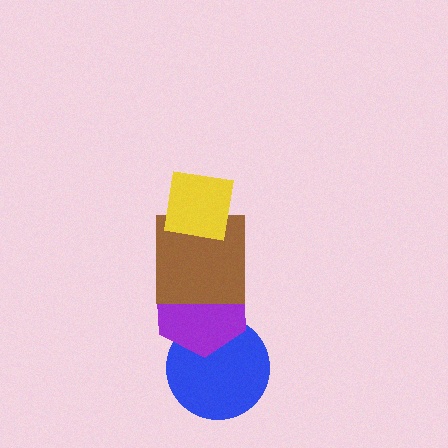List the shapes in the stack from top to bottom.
From top to bottom: the yellow square, the brown square, the purple hexagon, the blue circle.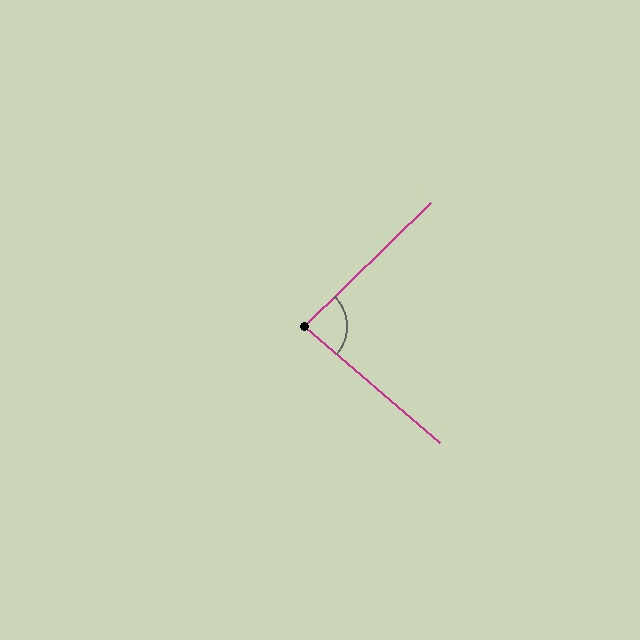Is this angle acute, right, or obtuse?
It is approximately a right angle.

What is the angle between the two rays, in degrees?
Approximately 85 degrees.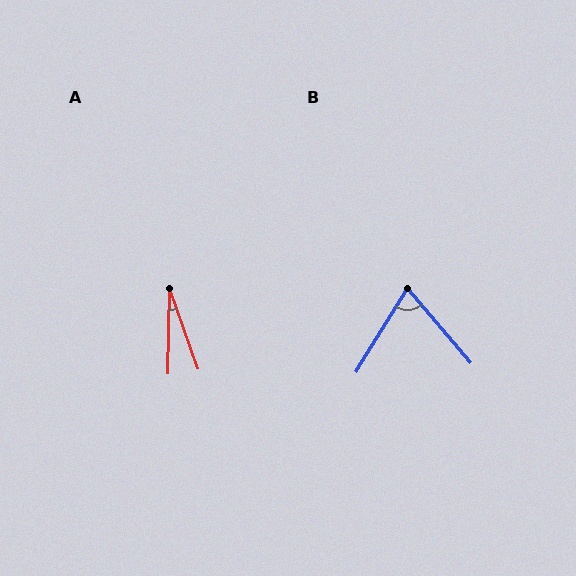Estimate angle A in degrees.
Approximately 21 degrees.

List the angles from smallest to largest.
A (21°), B (72°).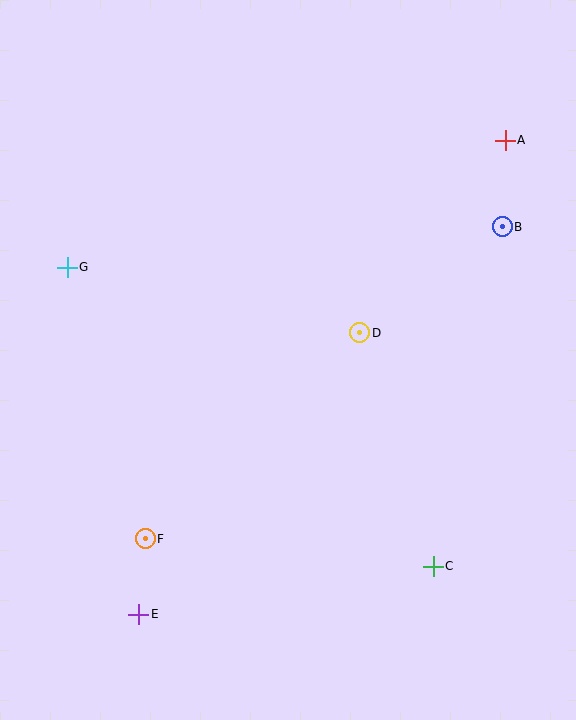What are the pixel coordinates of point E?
Point E is at (139, 614).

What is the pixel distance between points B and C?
The distance between B and C is 347 pixels.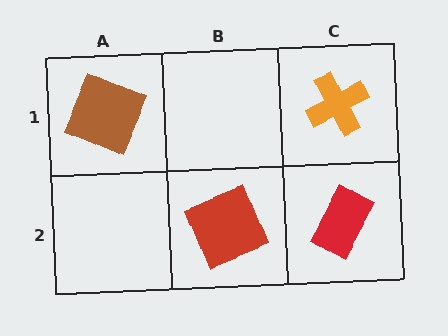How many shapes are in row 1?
2 shapes.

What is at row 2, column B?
A red square.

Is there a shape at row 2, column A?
No, that cell is empty.